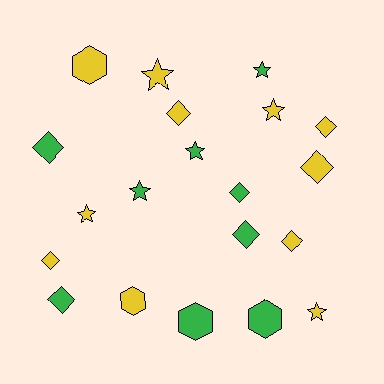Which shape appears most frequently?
Diamond, with 9 objects.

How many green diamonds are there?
There are 4 green diamonds.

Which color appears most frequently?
Yellow, with 11 objects.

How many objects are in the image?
There are 20 objects.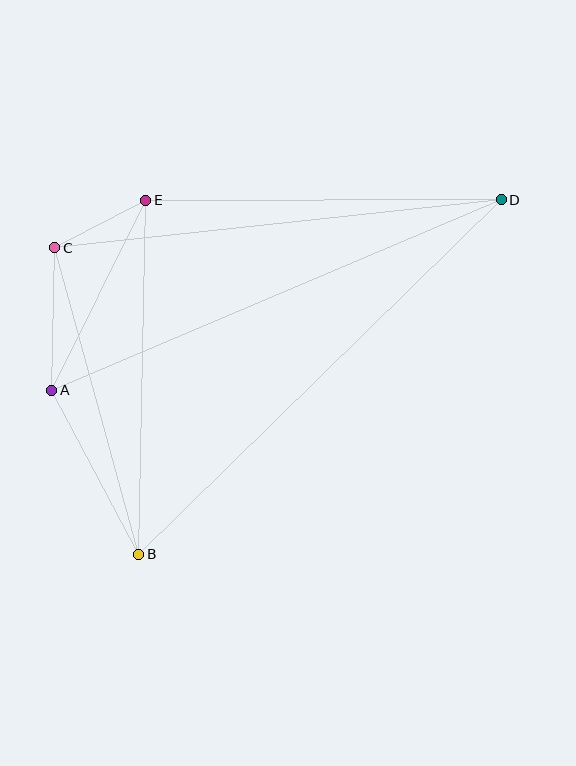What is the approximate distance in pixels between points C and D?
The distance between C and D is approximately 449 pixels.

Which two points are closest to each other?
Points C and E are closest to each other.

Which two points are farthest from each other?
Points B and D are farthest from each other.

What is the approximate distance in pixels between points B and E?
The distance between B and E is approximately 354 pixels.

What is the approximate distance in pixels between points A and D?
The distance between A and D is approximately 488 pixels.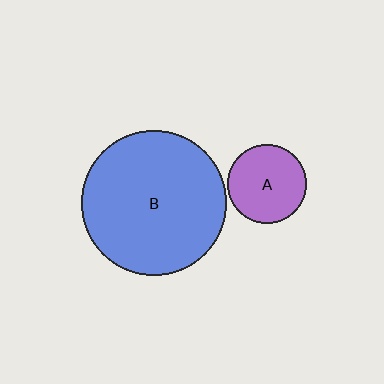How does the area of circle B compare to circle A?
Approximately 3.4 times.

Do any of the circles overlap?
No, none of the circles overlap.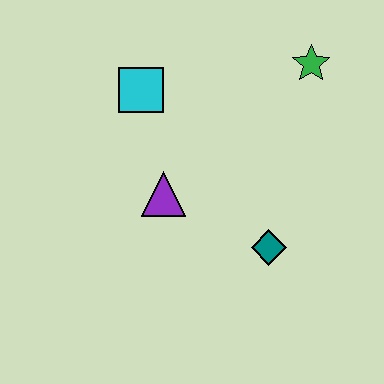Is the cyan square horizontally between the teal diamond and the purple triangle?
No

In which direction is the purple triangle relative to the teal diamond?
The purple triangle is to the left of the teal diamond.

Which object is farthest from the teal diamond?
The cyan square is farthest from the teal diamond.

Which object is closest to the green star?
The cyan square is closest to the green star.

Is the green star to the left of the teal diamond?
No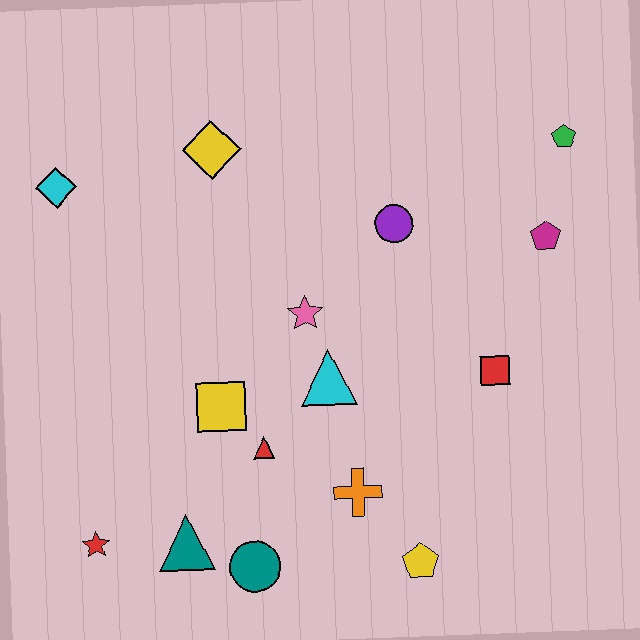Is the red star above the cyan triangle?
No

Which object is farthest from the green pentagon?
The red star is farthest from the green pentagon.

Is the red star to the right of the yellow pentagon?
No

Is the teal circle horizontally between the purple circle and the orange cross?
No